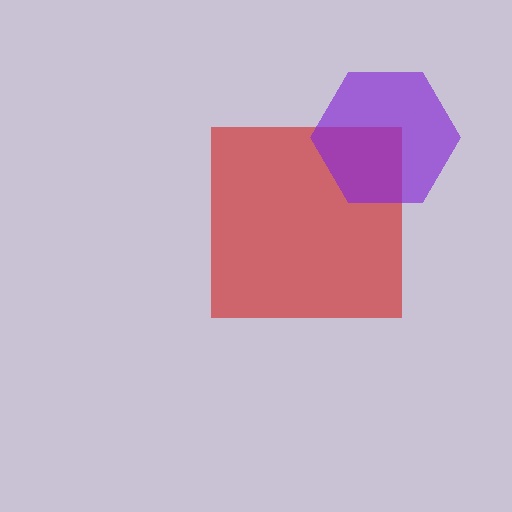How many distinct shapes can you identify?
There are 2 distinct shapes: a red square, a purple hexagon.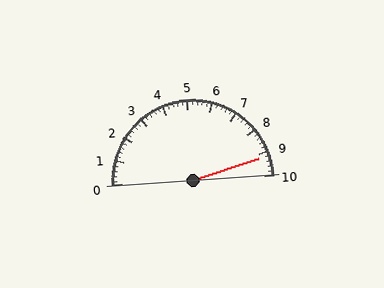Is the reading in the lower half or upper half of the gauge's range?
The reading is in the upper half of the range (0 to 10).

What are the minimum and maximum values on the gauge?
The gauge ranges from 0 to 10.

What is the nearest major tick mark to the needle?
The nearest major tick mark is 9.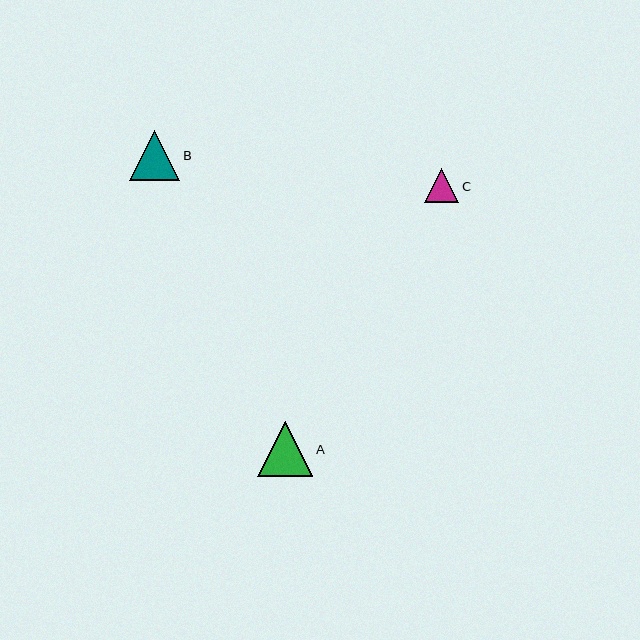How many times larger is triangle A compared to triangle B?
Triangle A is approximately 1.1 times the size of triangle B.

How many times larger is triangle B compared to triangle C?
Triangle B is approximately 1.5 times the size of triangle C.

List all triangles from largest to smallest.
From largest to smallest: A, B, C.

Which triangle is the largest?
Triangle A is the largest with a size of approximately 56 pixels.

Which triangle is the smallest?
Triangle C is the smallest with a size of approximately 34 pixels.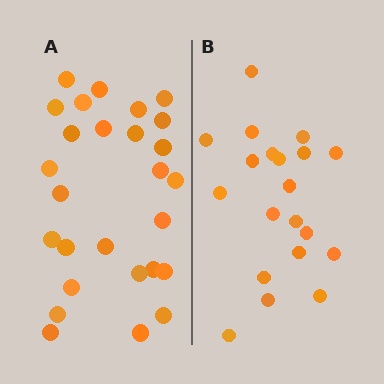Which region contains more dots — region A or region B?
Region A (the left region) has more dots.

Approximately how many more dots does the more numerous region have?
Region A has roughly 8 or so more dots than region B.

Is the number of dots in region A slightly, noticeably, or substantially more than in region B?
Region A has noticeably more, but not dramatically so. The ratio is roughly 1.4 to 1.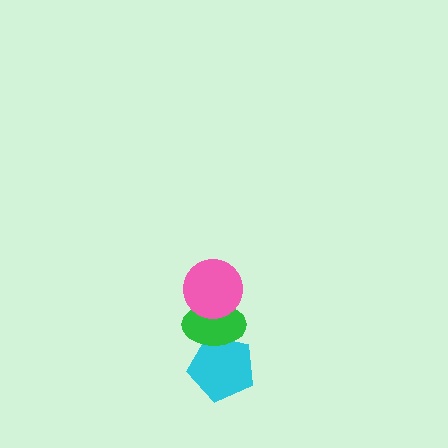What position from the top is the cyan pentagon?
The cyan pentagon is 3rd from the top.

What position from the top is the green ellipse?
The green ellipse is 2nd from the top.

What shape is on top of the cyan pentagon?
The green ellipse is on top of the cyan pentagon.